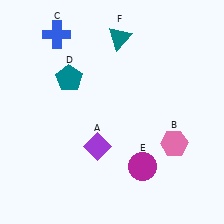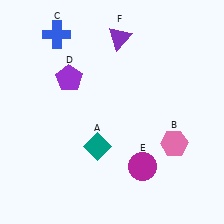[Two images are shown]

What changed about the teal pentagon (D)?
In Image 1, D is teal. In Image 2, it changed to purple.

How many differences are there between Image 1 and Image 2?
There are 3 differences between the two images.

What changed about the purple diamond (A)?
In Image 1, A is purple. In Image 2, it changed to teal.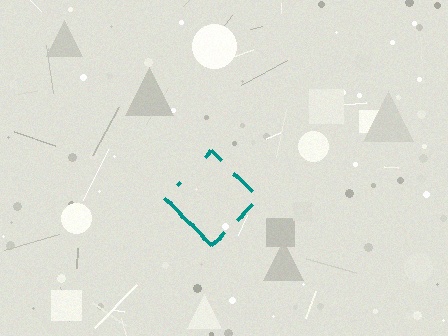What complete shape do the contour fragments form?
The contour fragments form a diamond.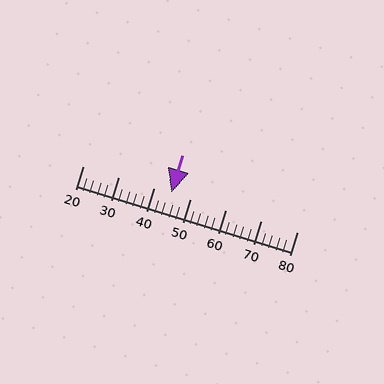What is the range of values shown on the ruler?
The ruler shows values from 20 to 80.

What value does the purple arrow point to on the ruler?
The purple arrow points to approximately 45.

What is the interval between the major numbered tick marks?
The major tick marks are spaced 10 units apart.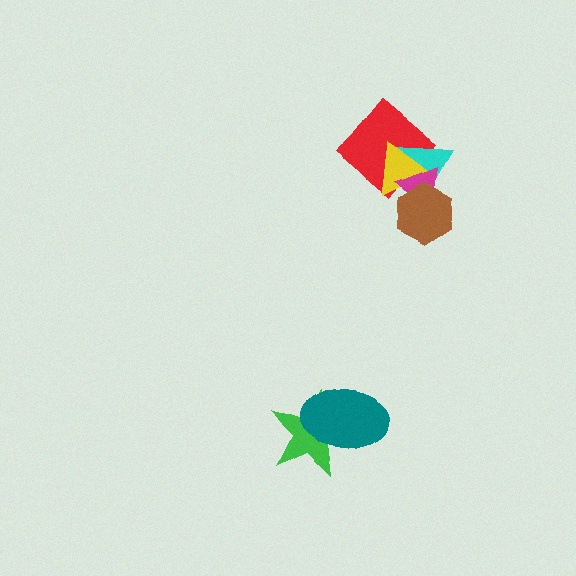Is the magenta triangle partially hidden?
Yes, it is partially covered by another shape.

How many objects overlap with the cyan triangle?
4 objects overlap with the cyan triangle.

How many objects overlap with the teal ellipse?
1 object overlaps with the teal ellipse.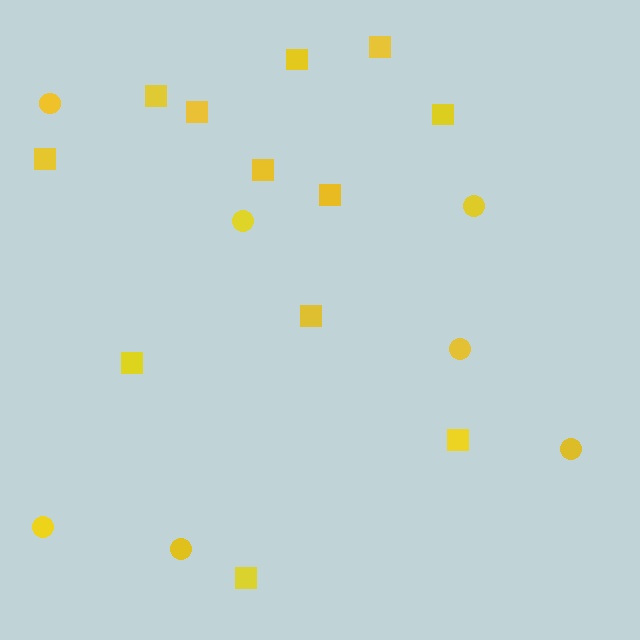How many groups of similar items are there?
There are 2 groups: one group of squares (12) and one group of circles (7).